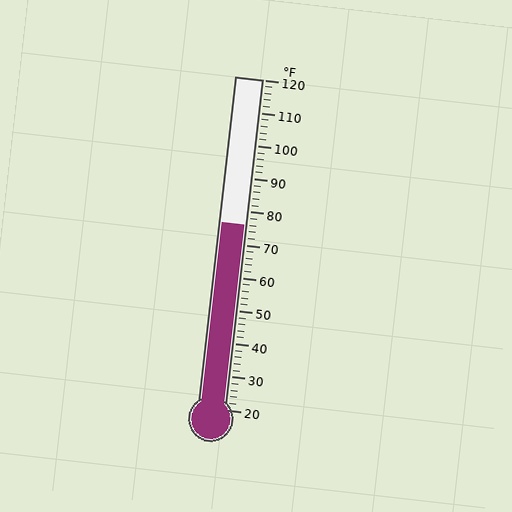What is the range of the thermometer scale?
The thermometer scale ranges from 20°F to 120°F.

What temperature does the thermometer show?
The thermometer shows approximately 76°F.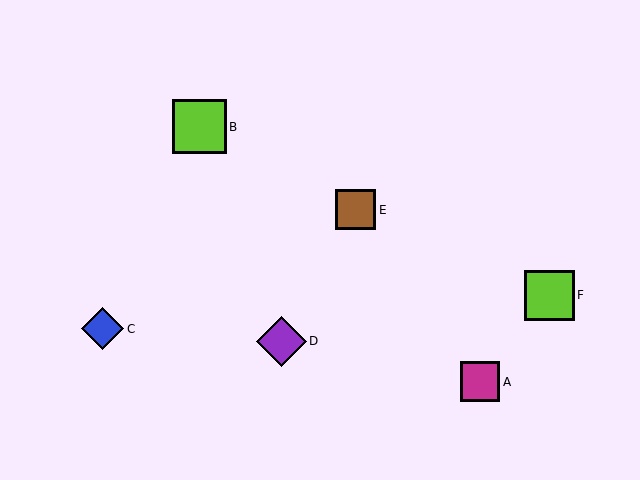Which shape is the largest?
The lime square (labeled B) is the largest.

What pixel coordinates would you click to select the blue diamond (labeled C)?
Click at (103, 329) to select the blue diamond C.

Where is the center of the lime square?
The center of the lime square is at (550, 295).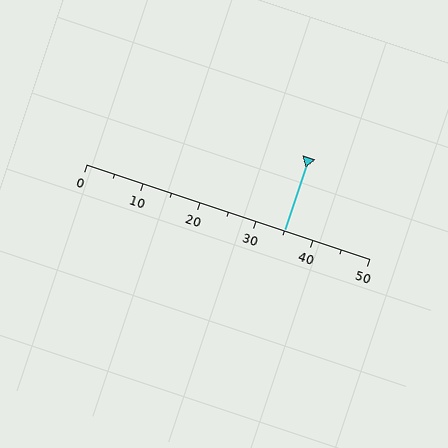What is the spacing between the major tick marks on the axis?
The major ticks are spaced 10 apart.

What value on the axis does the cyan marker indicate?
The marker indicates approximately 35.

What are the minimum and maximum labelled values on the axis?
The axis runs from 0 to 50.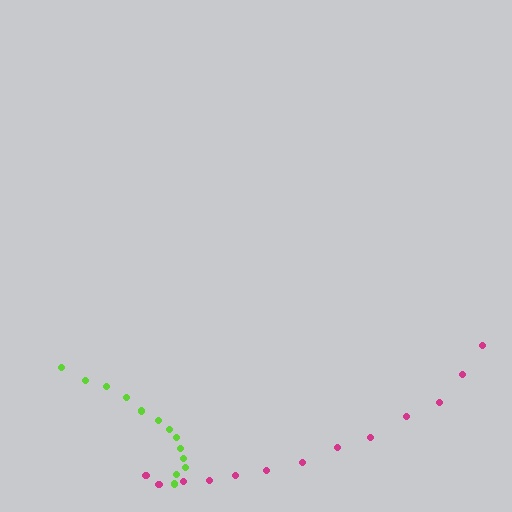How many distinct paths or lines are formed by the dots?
There are 2 distinct paths.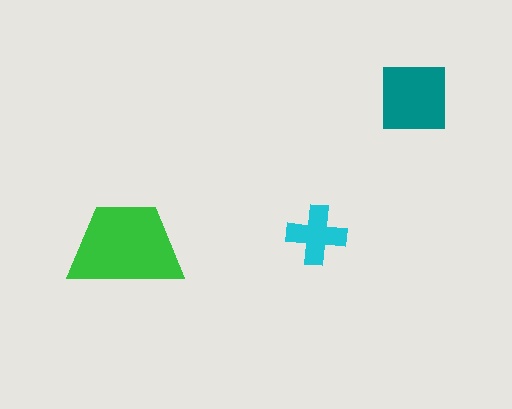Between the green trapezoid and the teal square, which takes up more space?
The green trapezoid.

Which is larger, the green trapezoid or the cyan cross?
The green trapezoid.